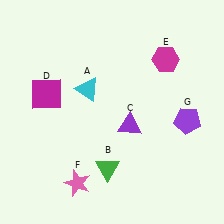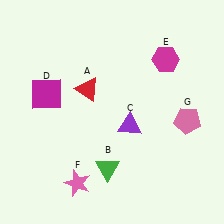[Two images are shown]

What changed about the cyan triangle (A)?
In Image 1, A is cyan. In Image 2, it changed to red.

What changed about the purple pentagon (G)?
In Image 1, G is purple. In Image 2, it changed to pink.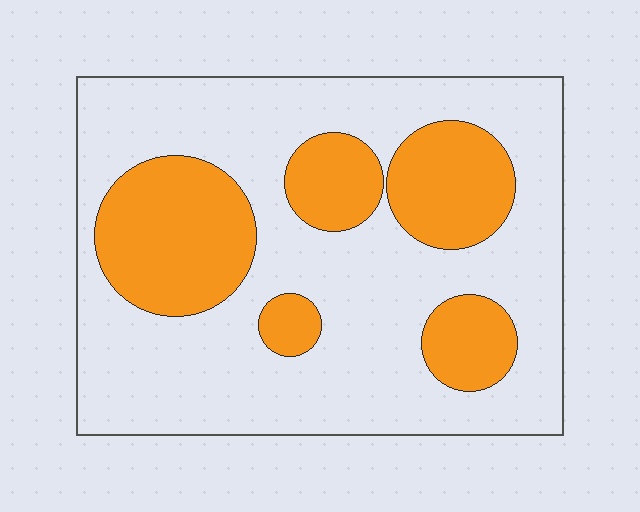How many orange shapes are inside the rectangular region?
5.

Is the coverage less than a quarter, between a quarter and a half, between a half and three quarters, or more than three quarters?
Between a quarter and a half.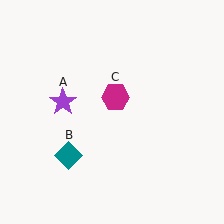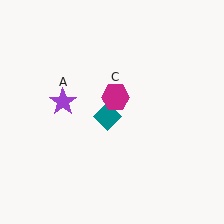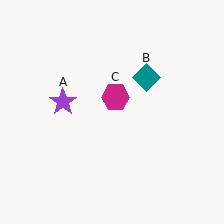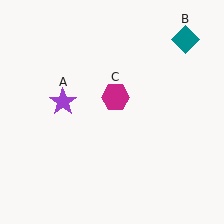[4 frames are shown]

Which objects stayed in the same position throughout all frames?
Purple star (object A) and magenta hexagon (object C) remained stationary.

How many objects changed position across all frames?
1 object changed position: teal diamond (object B).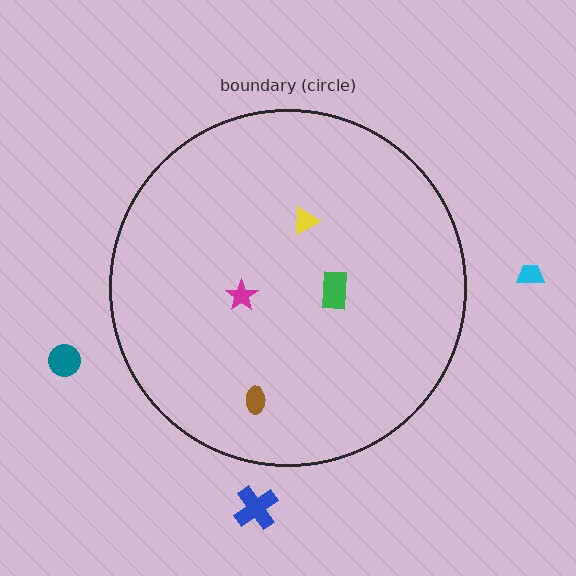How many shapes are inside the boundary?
4 inside, 3 outside.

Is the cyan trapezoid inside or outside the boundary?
Outside.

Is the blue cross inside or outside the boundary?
Outside.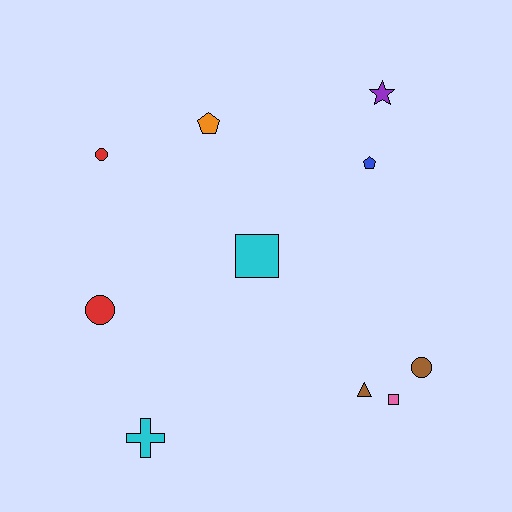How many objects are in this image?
There are 10 objects.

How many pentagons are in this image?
There are 2 pentagons.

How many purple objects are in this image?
There is 1 purple object.